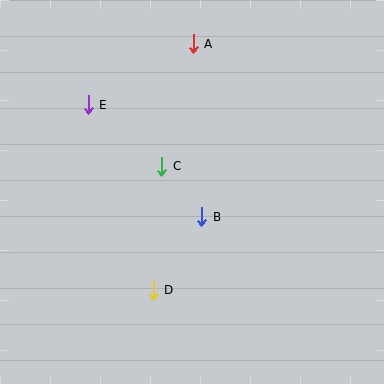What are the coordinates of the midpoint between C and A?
The midpoint between C and A is at (177, 105).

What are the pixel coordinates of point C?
Point C is at (162, 166).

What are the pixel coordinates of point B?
Point B is at (202, 217).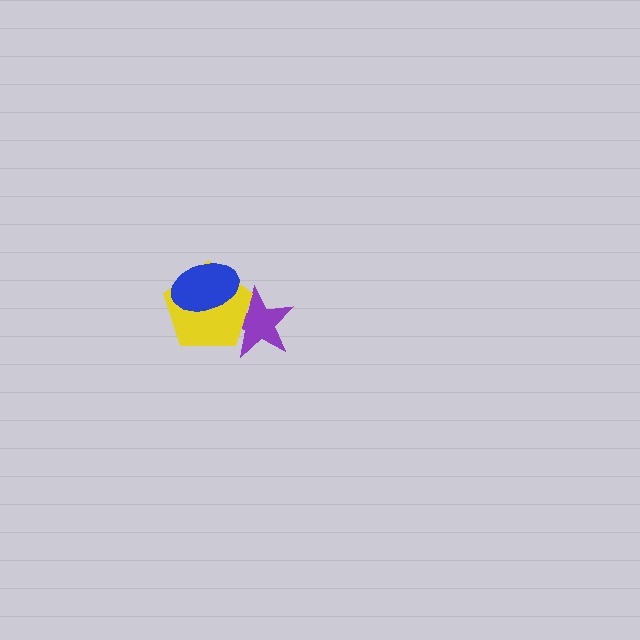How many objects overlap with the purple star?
2 objects overlap with the purple star.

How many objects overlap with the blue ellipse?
2 objects overlap with the blue ellipse.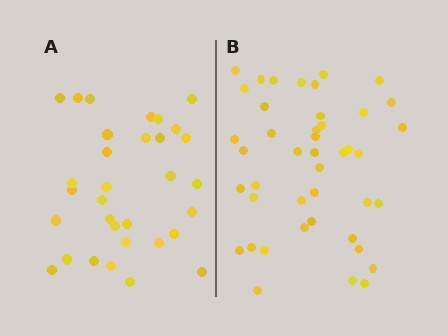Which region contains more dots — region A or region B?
Region B (the right region) has more dots.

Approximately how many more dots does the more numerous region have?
Region B has roughly 12 or so more dots than region A.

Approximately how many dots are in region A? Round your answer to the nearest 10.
About 30 dots. (The exact count is 32, which rounds to 30.)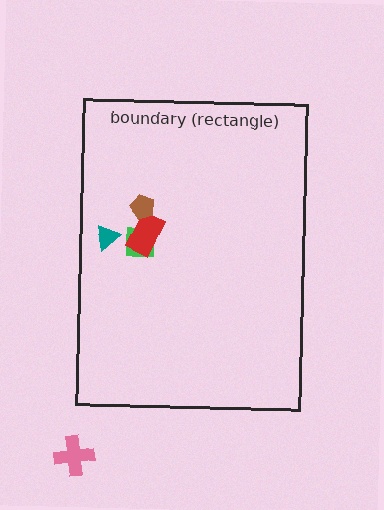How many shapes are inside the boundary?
4 inside, 1 outside.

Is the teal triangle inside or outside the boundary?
Inside.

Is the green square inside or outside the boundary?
Inside.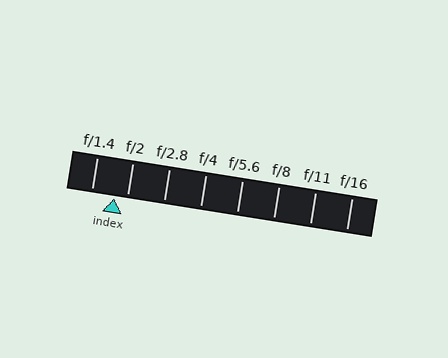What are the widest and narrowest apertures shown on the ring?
The widest aperture shown is f/1.4 and the narrowest is f/16.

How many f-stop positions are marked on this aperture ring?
There are 8 f-stop positions marked.